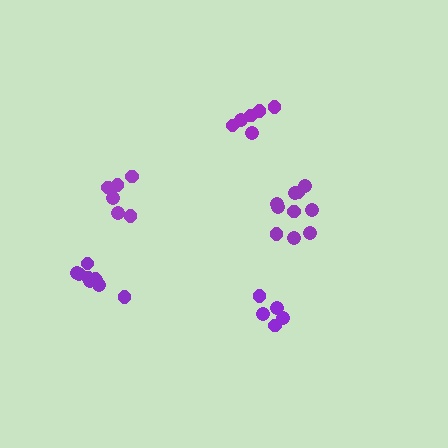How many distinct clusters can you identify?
There are 5 distinct clusters.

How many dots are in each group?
Group 1: 6 dots, Group 2: 6 dots, Group 3: 9 dots, Group 4: 10 dots, Group 5: 5 dots (36 total).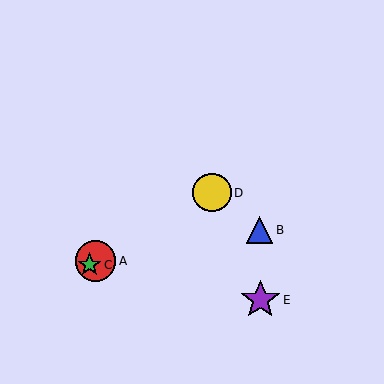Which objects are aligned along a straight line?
Objects A, C, D are aligned along a straight line.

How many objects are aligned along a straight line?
3 objects (A, C, D) are aligned along a straight line.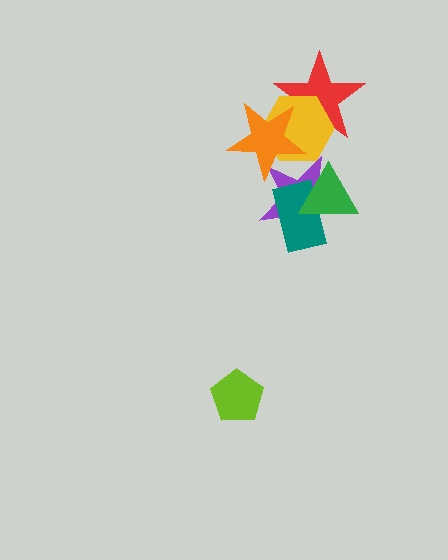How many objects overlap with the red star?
2 objects overlap with the red star.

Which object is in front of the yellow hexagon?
The orange star is in front of the yellow hexagon.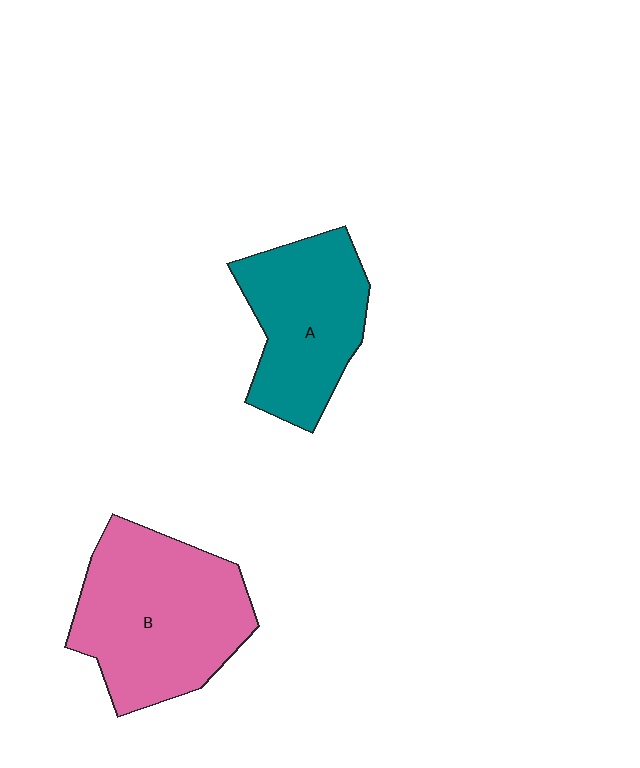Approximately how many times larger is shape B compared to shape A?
Approximately 1.3 times.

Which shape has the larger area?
Shape B (pink).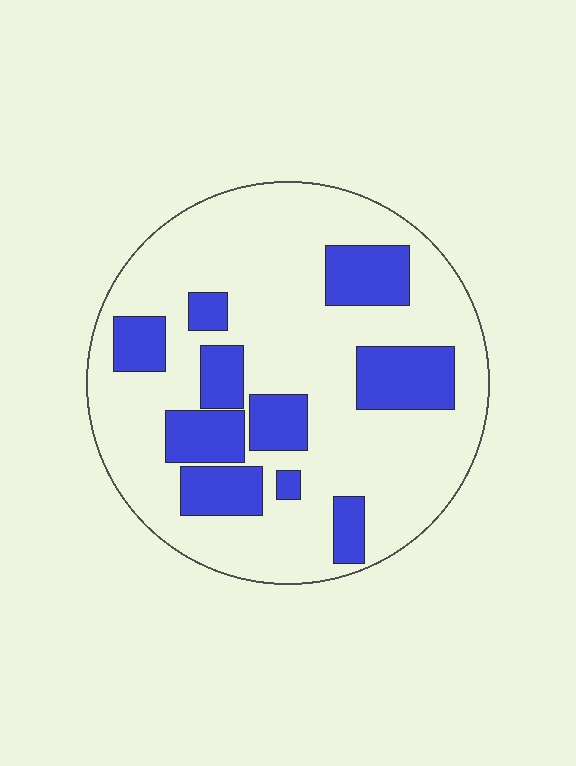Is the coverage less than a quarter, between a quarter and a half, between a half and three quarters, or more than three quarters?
Between a quarter and a half.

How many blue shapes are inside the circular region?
10.